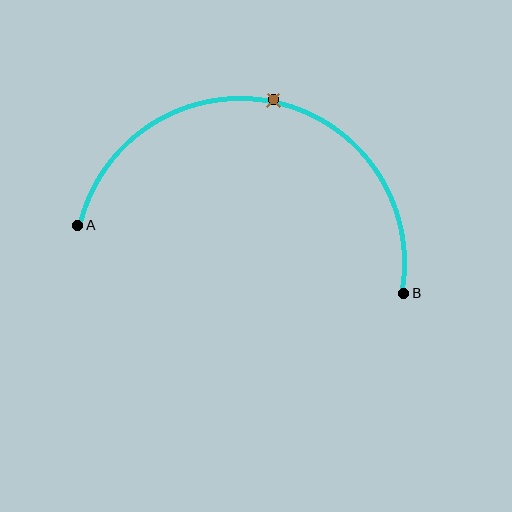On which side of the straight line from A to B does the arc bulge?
The arc bulges above the straight line connecting A and B.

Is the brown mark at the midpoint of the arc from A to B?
Yes. The brown mark lies on the arc at equal arc-length from both A and B — it is the arc midpoint.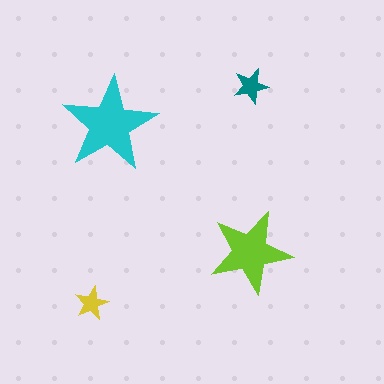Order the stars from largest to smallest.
the cyan one, the lime one, the teal one, the yellow one.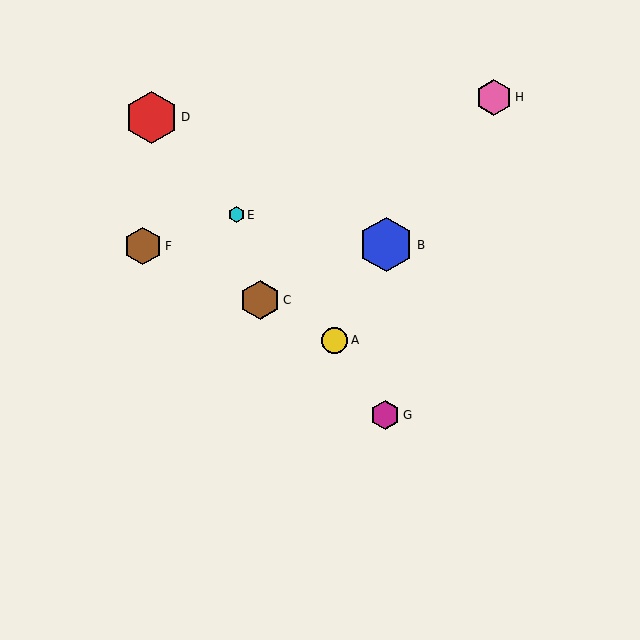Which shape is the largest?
The blue hexagon (labeled B) is the largest.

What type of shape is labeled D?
Shape D is a red hexagon.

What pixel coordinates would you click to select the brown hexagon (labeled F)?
Click at (143, 246) to select the brown hexagon F.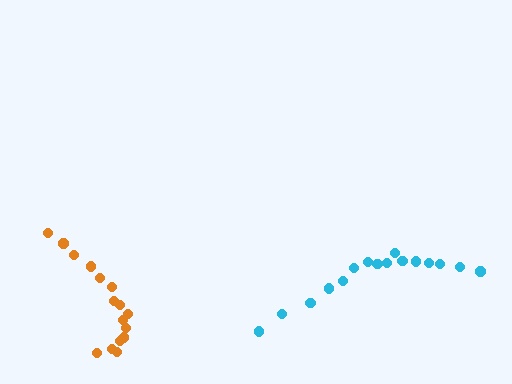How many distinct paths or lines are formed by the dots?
There are 2 distinct paths.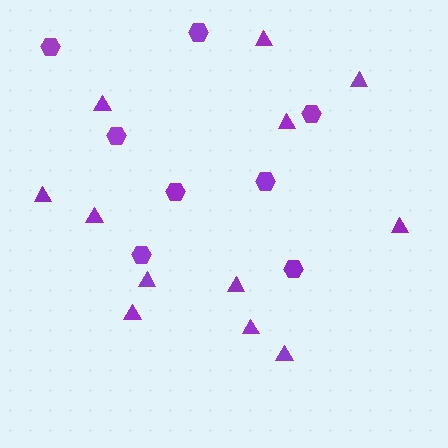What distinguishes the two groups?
There are 2 groups: one group of triangles (12) and one group of hexagons (8).